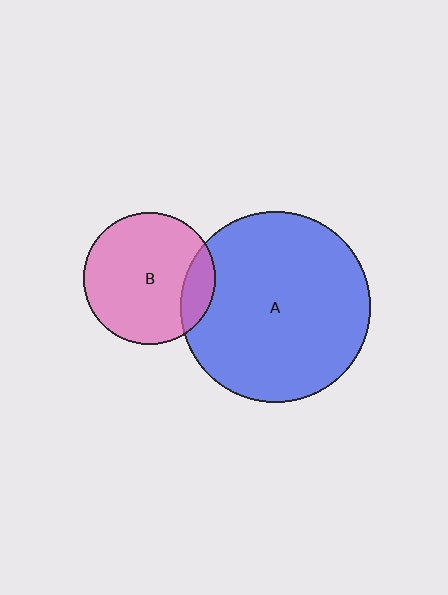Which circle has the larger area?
Circle A (blue).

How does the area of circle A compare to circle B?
Approximately 2.1 times.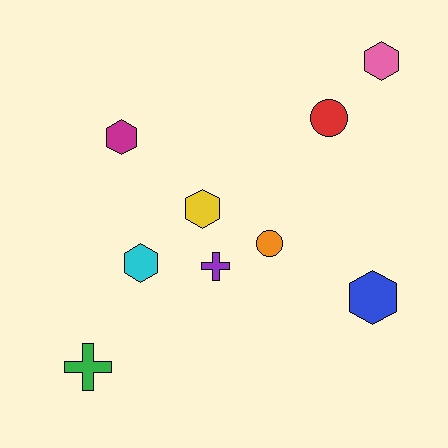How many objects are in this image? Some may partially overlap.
There are 9 objects.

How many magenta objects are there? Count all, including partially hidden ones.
There is 1 magenta object.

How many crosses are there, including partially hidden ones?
There are 2 crosses.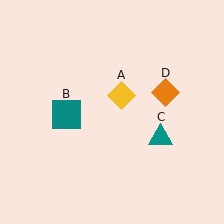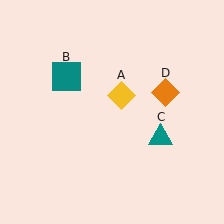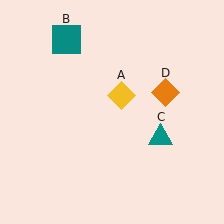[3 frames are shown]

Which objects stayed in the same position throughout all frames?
Yellow diamond (object A) and teal triangle (object C) and orange diamond (object D) remained stationary.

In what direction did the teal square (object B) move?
The teal square (object B) moved up.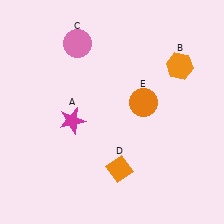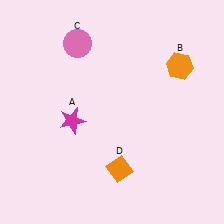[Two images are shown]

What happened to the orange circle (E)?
The orange circle (E) was removed in Image 2. It was in the top-right area of Image 1.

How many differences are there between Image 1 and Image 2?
There is 1 difference between the two images.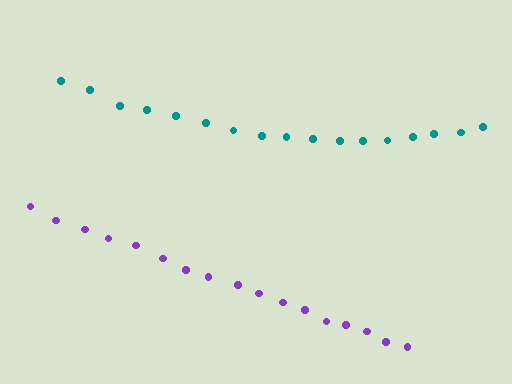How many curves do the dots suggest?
There are 2 distinct paths.